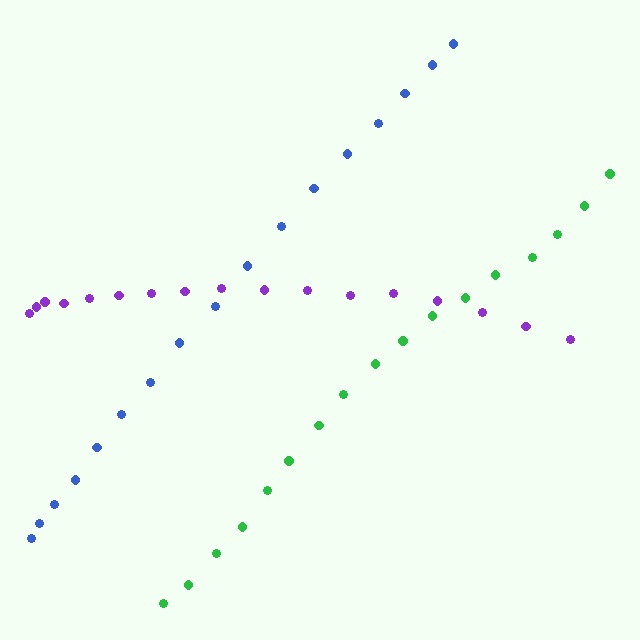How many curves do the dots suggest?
There are 3 distinct paths.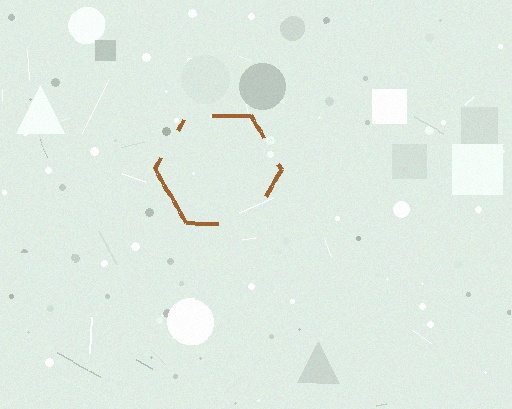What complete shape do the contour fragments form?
The contour fragments form a hexagon.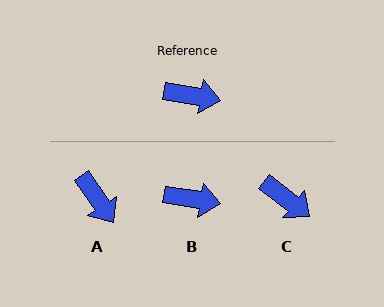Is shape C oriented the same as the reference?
No, it is off by about 29 degrees.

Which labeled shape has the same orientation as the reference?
B.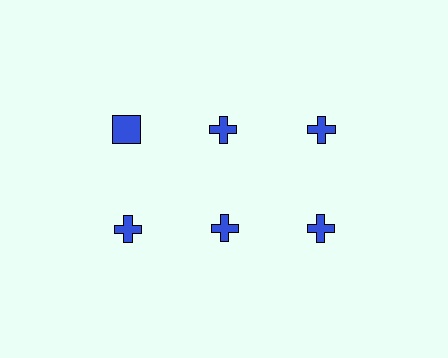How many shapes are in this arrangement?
There are 6 shapes arranged in a grid pattern.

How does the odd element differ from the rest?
It has a different shape: square instead of cross.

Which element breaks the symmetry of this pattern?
The blue square in the top row, leftmost column breaks the symmetry. All other shapes are blue crosses.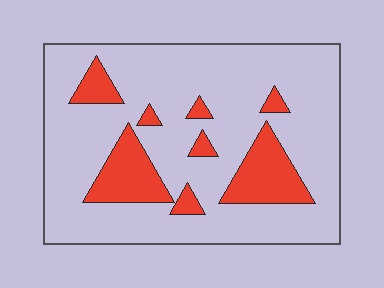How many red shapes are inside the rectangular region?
8.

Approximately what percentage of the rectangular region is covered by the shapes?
Approximately 20%.